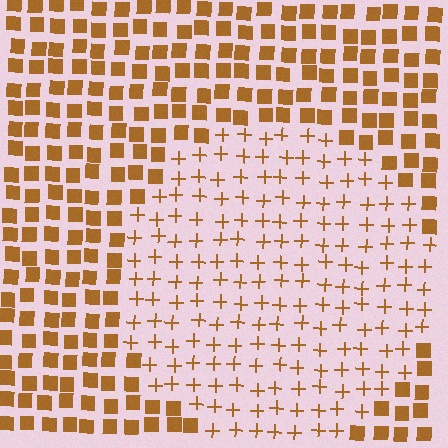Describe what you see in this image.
The image is filled with small brown elements arranged in a uniform grid. A circle-shaped region contains plus signs, while the surrounding area contains squares. The boundary is defined purely by the change in element shape.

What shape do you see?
I see a circle.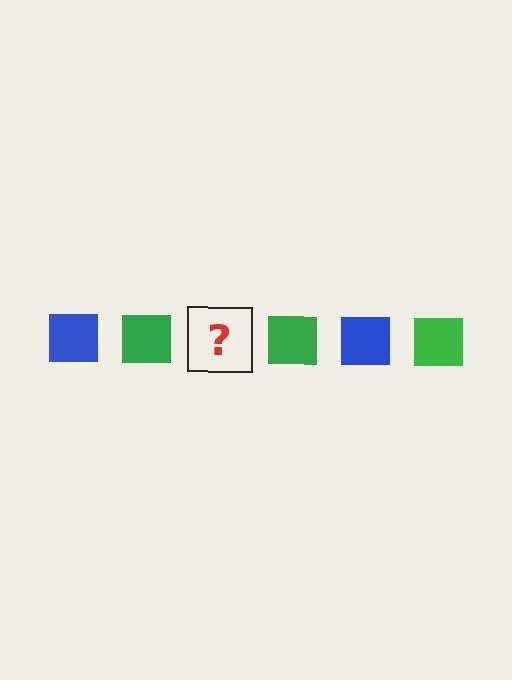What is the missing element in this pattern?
The missing element is a blue square.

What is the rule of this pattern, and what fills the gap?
The rule is that the pattern cycles through blue, green squares. The gap should be filled with a blue square.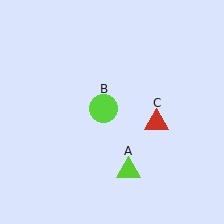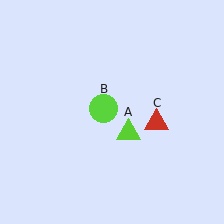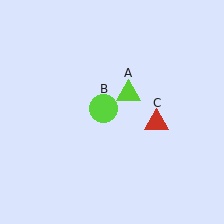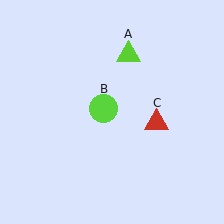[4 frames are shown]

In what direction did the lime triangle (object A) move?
The lime triangle (object A) moved up.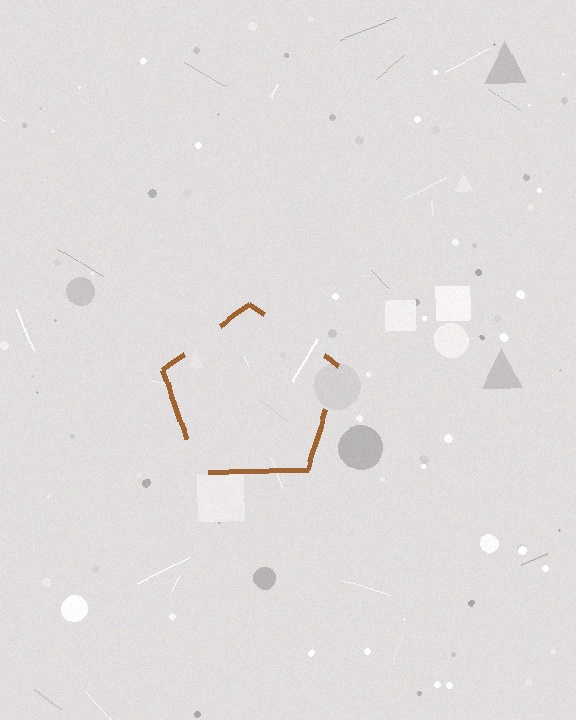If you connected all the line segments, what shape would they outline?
They would outline a pentagon.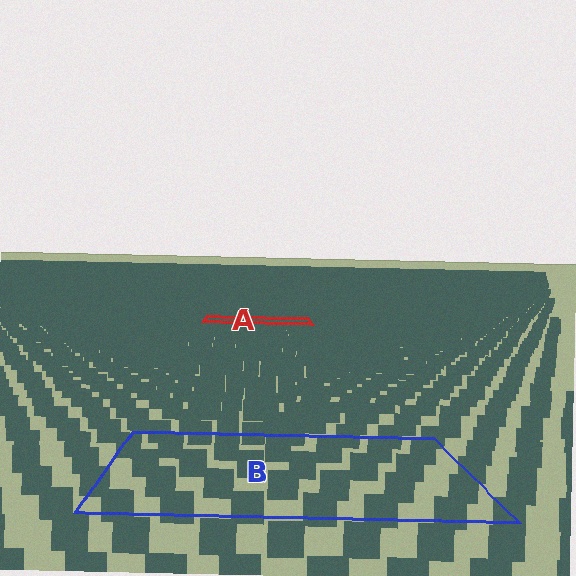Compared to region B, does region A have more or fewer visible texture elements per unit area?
Region A has more texture elements per unit area — they are packed more densely because it is farther away.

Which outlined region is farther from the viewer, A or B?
Region A is farther from the viewer — the texture elements inside it appear smaller and more densely packed.